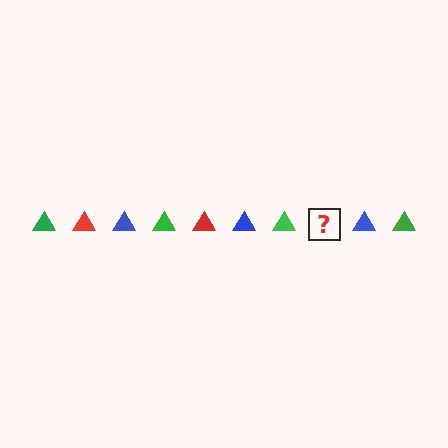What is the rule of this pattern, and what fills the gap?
The rule is that the pattern cycles through green, red, blue triangles. The gap should be filled with a red triangle.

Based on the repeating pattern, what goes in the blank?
The blank should be a red triangle.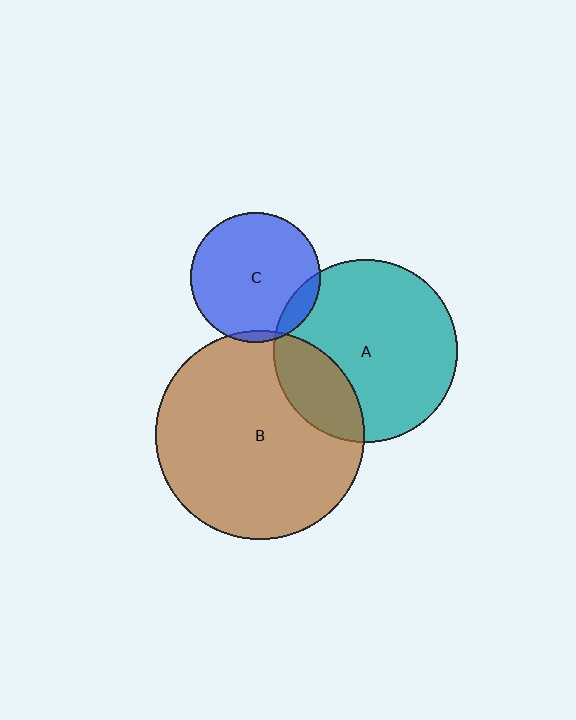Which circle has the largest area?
Circle B (brown).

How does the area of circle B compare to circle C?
Approximately 2.6 times.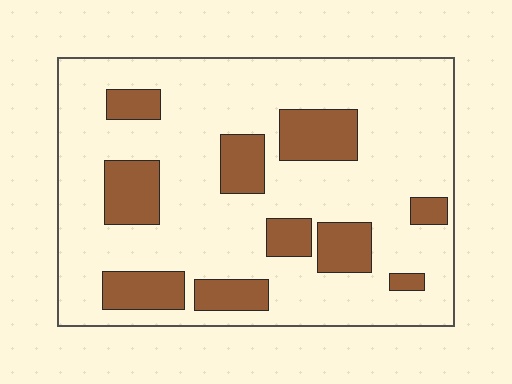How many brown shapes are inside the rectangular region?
10.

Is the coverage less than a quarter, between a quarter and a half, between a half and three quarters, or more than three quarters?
Less than a quarter.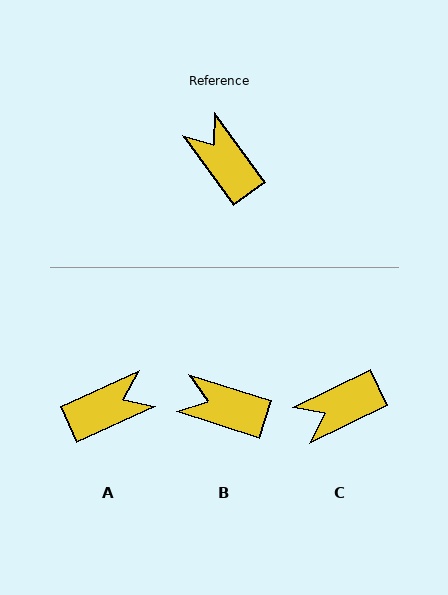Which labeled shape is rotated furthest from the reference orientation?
A, about 102 degrees away.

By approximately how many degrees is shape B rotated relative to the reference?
Approximately 36 degrees counter-clockwise.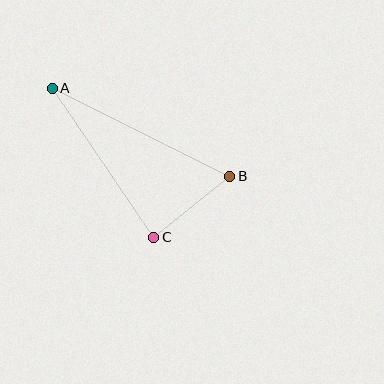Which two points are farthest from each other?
Points A and B are farthest from each other.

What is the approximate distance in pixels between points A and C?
The distance between A and C is approximately 180 pixels.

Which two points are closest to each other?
Points B and C are closest to each other.